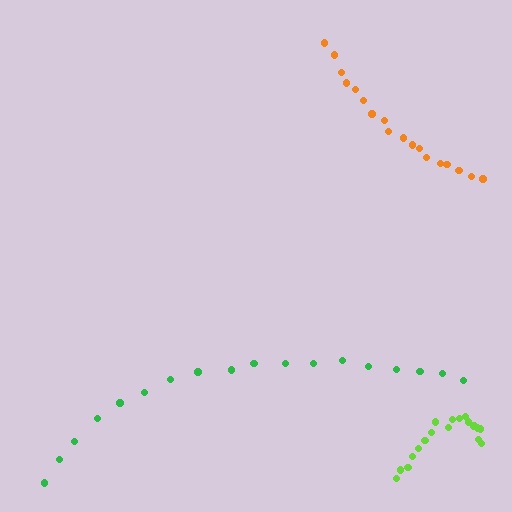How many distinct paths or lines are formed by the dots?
There are 3 distinct paths.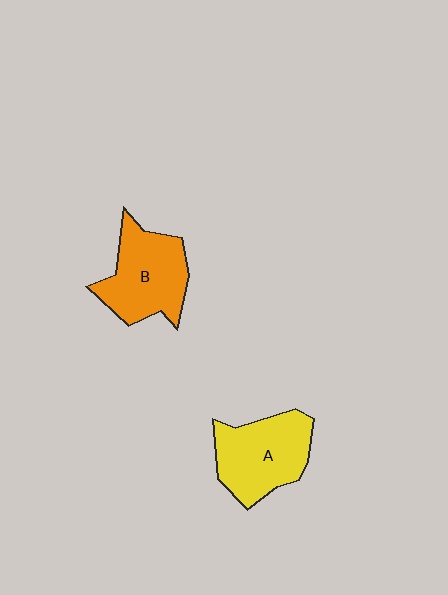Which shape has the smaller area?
Shape B (orange).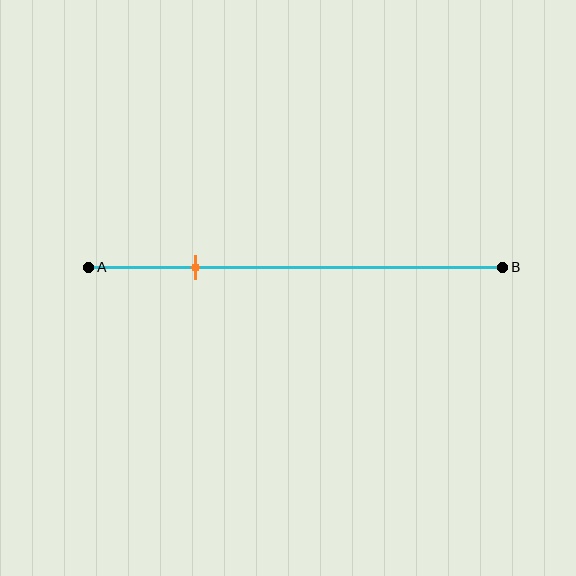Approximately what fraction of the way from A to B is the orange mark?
The orange mark is approximately 25% of the way from A to B.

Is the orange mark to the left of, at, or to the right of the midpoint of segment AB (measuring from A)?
The orange mark is to the left of the midpoint of segment AB.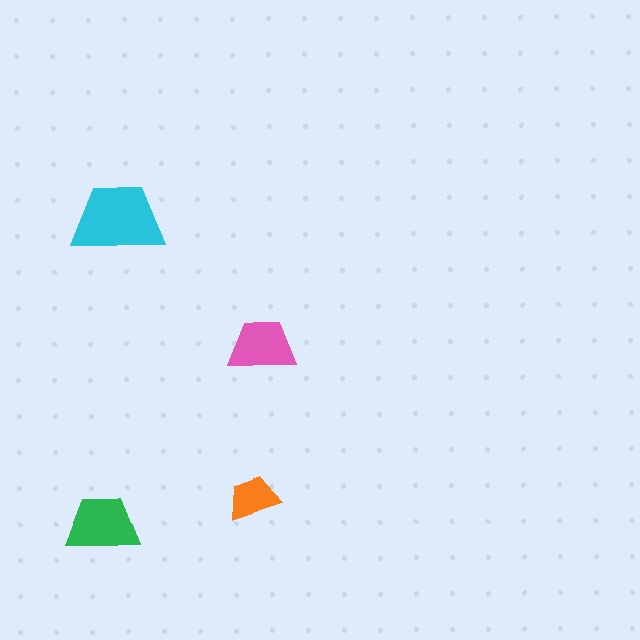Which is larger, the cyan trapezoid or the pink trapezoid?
The cyan one.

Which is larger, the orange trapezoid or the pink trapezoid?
The pink one.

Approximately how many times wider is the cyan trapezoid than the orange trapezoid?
About 2 times wider.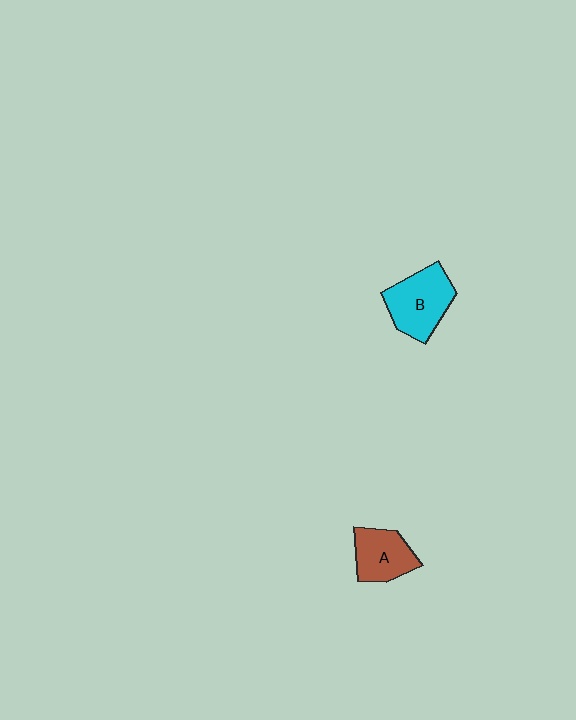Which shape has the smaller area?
Shape A (brown).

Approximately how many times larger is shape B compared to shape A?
Approximately 1.3 times.